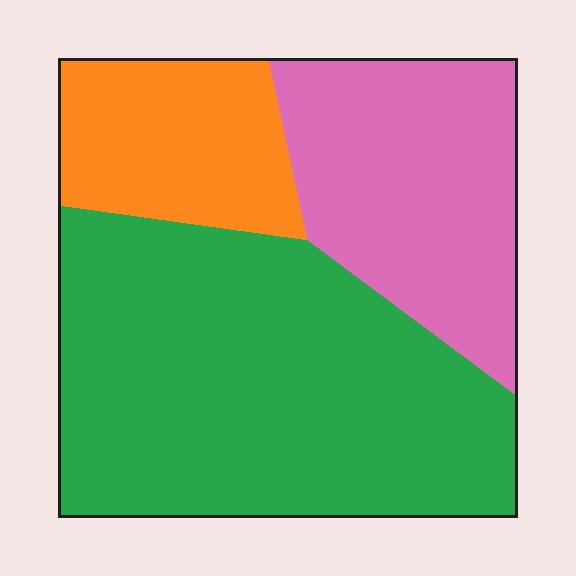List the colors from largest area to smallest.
From largest to smallest: green, pink, orange.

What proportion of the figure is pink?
Pink covers 28% of the figure.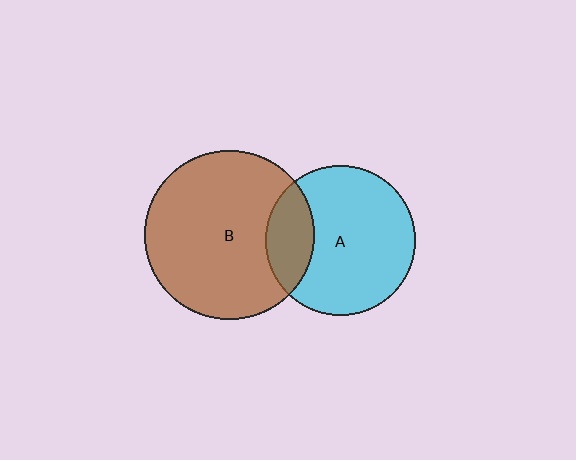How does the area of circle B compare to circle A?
Approximately 1.3 times.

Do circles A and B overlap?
Yes.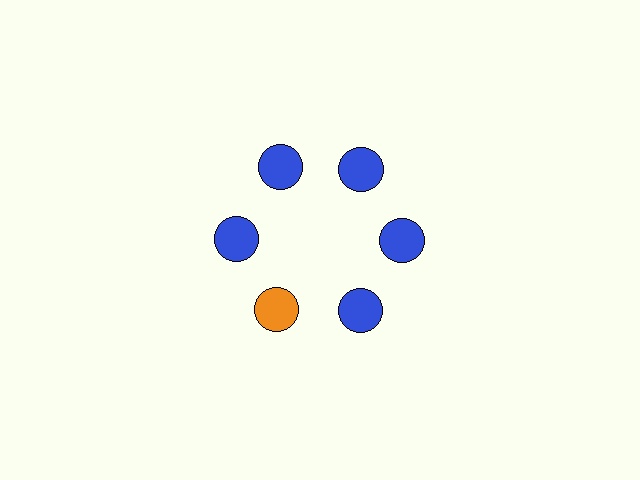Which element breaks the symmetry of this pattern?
The orange circle at roughly the 7 o'clock position breaks the symmetry. All other shapes are blue circles.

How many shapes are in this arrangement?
There are 6 shapes arranged in a ring pattern.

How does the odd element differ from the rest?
It has a different color: orange instead of blue.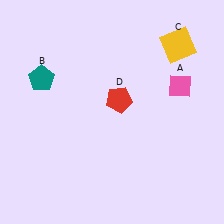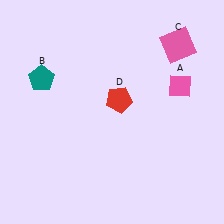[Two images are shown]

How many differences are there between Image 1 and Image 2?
There is 1 difference between the two images.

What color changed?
The square (C) changed from yellow in Image 1 to pink in Image 2.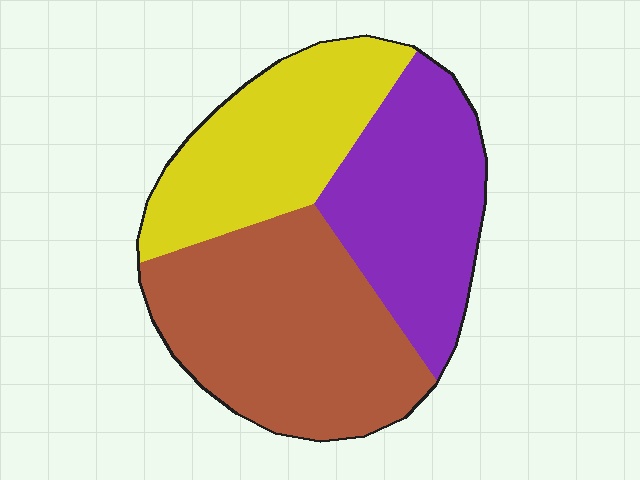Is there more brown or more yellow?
Brown.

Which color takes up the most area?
Brown, at roughly 40%.